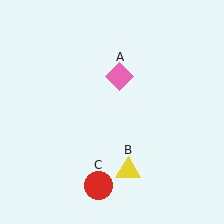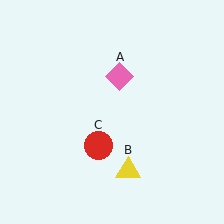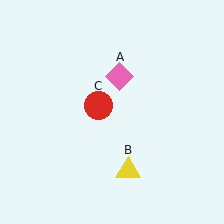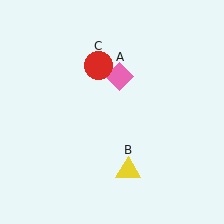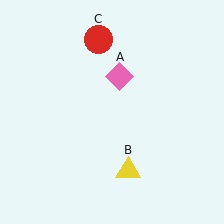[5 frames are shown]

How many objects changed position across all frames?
1 object changed position: red circle (object C).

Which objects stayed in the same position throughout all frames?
Pink diamond (object A) and yellow triangle (object B) remained stationary.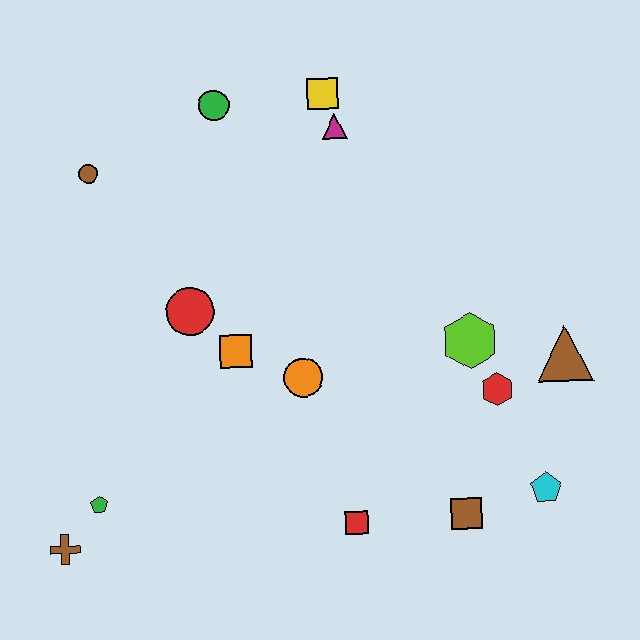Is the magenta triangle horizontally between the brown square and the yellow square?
Yes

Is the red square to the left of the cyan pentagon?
Yes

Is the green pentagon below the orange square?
Yes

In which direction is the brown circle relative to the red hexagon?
The brown circle is to the left of the red hexagon.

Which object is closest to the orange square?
The red circle is closest to the orange square.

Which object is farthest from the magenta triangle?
The brown cross is farthest from the magenta triangle.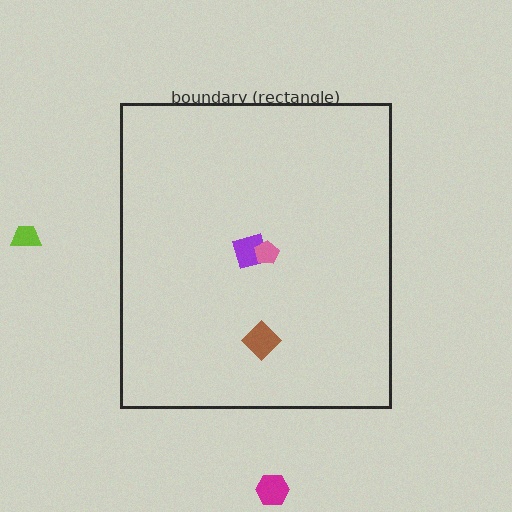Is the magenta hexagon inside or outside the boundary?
Outside.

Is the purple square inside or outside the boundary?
Inside.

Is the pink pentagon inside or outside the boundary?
Inside.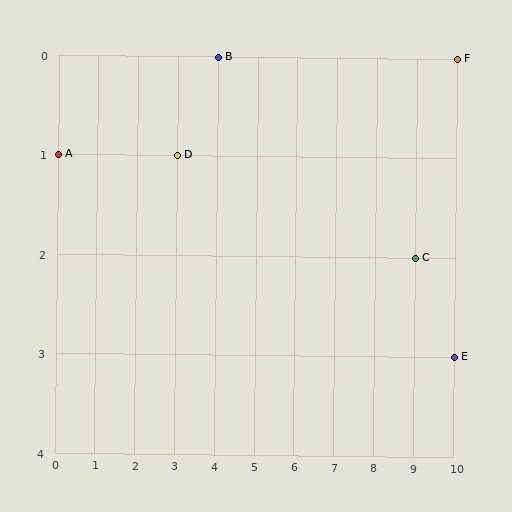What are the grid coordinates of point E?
Point E is at grid coordinates (10, 3).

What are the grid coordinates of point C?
Point C is at grid coordinates (9, 2).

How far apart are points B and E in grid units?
Points B and E are 6 columns and 3 rows apart (about 6.7 grid units diagonally).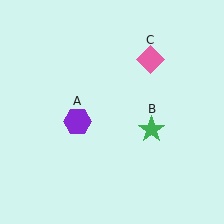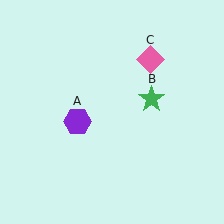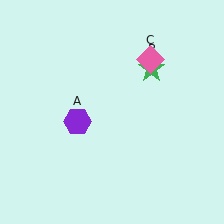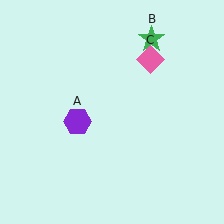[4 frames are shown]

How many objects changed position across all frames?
1 object changed position: green star (object B).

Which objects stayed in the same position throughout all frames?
Purple hexagon (object A) and pink diamond (object C) remained stationary.